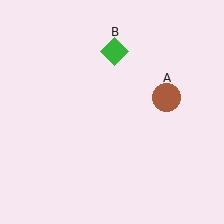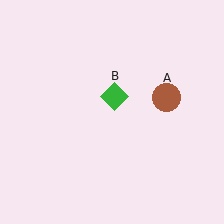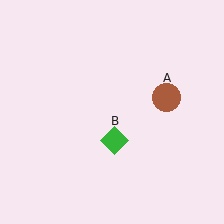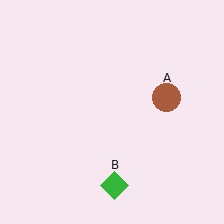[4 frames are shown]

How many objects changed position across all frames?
1 object changed position: green diamond (object B).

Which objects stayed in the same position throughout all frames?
Brown circle (object A) remained stationary.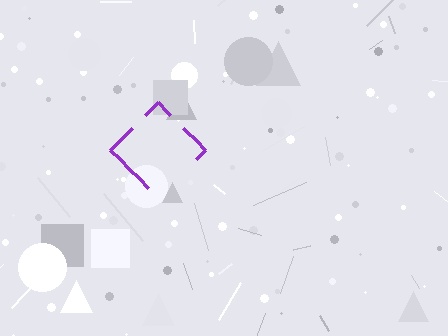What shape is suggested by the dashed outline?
The dashed outline suggests a diamond.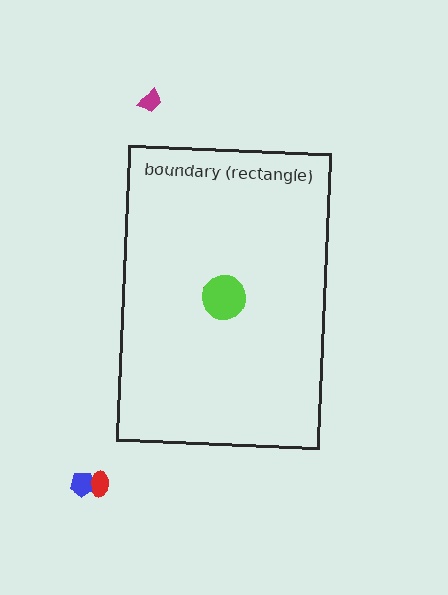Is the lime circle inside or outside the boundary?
Inside.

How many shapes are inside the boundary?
2 inside, 3 outside.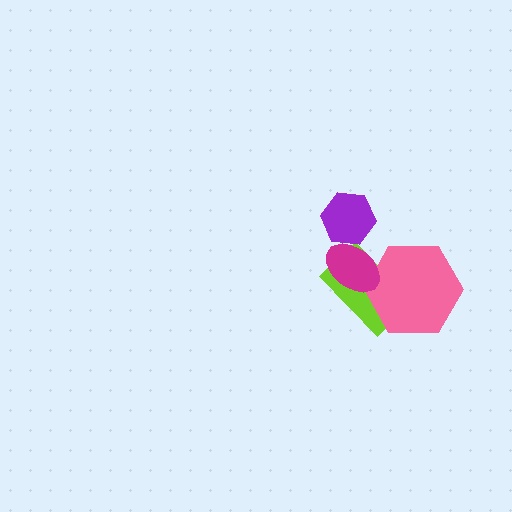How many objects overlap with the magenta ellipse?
3 objects overlap with the magenta ellipse.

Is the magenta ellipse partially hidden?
No, no other shape covers it.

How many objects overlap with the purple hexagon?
1 object overlaps with the purple hexagon.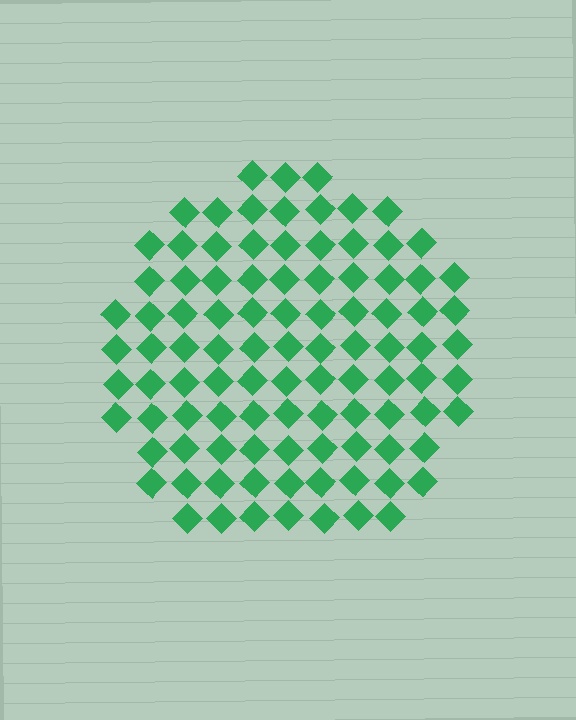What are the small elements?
The small elements are diamonds.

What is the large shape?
The large shape is a circle.